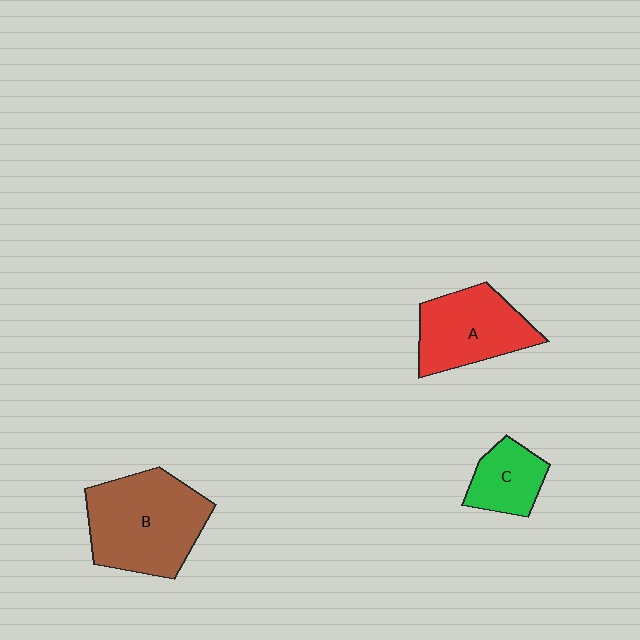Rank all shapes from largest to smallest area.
From largest to smallest: B (brown), A (red), C (green).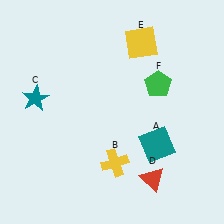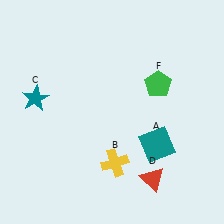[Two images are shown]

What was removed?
The yellow square (E) was removed in Image 2.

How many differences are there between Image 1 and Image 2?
There is 1 difference between the two images.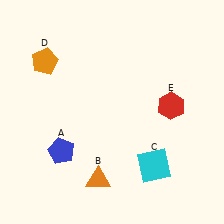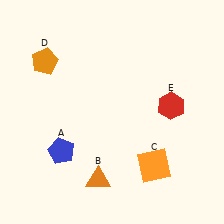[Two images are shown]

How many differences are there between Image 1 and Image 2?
There is 1 difference between the two images.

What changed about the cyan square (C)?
In Image 1, C is cyan. In Image 2, it changed to orange.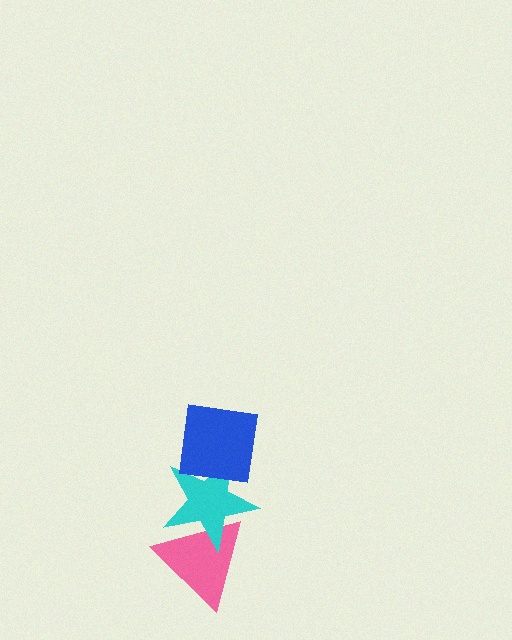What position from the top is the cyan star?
The cyan star is 2nd from the top.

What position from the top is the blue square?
The blue square is 1st from the top.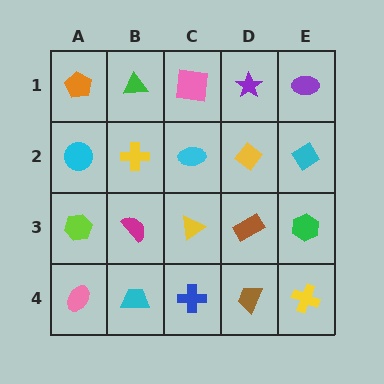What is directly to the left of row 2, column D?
A cyan ellipse.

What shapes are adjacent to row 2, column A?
An orange pentagon (row 1, column A), a lime hexagon (row 3, column A), a yellow cross (row 2, column B).